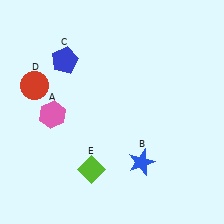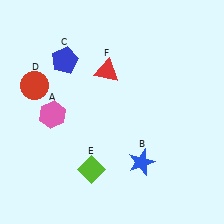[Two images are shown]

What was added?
A red triangle (F) was added in Image 2.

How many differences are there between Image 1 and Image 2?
There is 1 difference between the two images.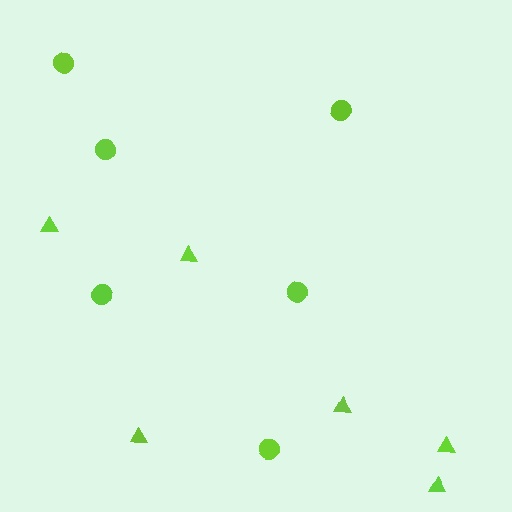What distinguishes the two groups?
There are 2 groups: one group of circles (6) and one group of triangles (6).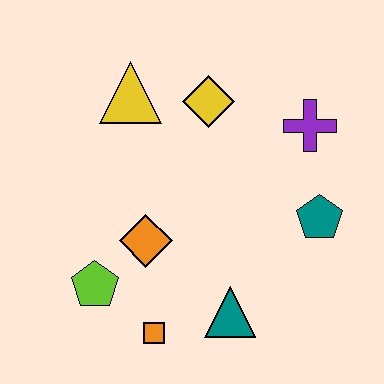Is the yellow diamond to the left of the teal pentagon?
Yes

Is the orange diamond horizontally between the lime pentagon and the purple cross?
Yes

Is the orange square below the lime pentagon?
Yes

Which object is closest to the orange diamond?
The lime pentagon is closest to the orange diamond.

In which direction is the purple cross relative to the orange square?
The purple cross is above the orange square.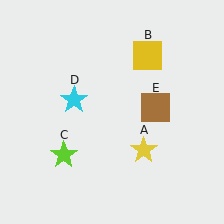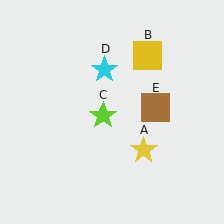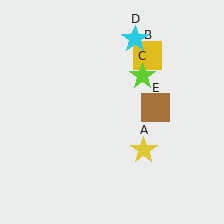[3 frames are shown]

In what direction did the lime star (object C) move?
The lime star (object C) moved up and to the right.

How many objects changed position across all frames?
2 objects changed position: lime star (object C), cyan star (object D).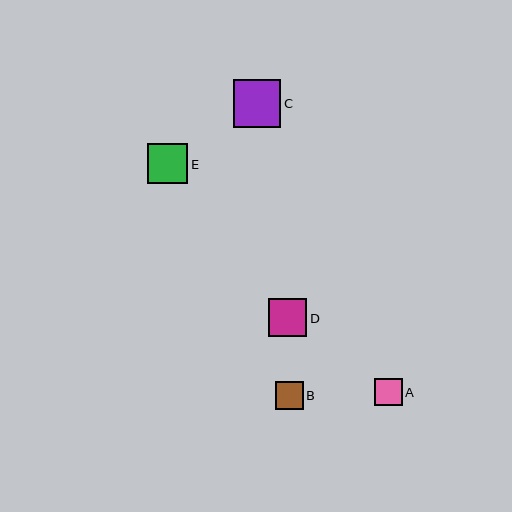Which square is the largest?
Square C is the largest with a size of approximately 47 pixels.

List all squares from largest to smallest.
From largest to smallest: C, E, D, B, A.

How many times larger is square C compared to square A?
Square C is approximately 1.7 times the size of square A.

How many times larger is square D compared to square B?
Square D is approximately 1.4 times the size of square B.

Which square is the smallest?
Square A is the smallest with a size of approximately 27 pixels.